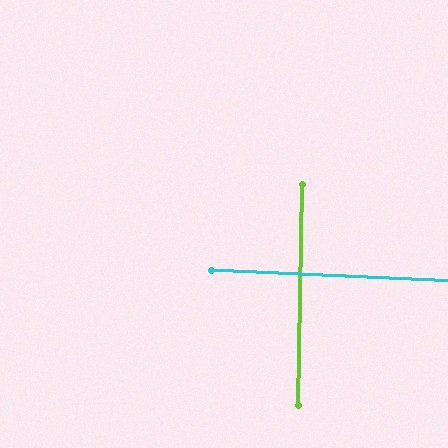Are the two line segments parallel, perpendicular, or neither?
Perpendicular — they meet at approximately 88°.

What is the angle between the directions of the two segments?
Approximately 88 degrees.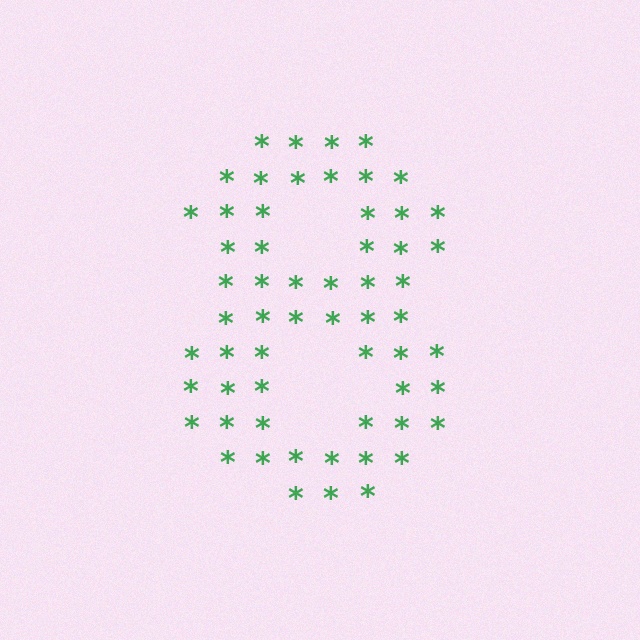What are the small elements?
The small elements are asterisks.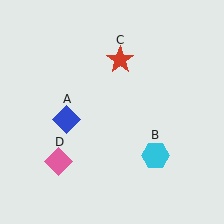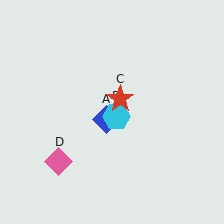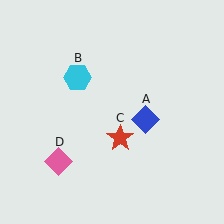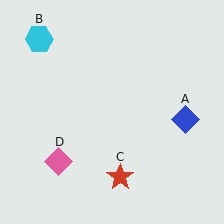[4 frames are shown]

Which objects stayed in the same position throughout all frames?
Pink diamond (object D) remained stationary.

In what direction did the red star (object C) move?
The red star (object C) moved down.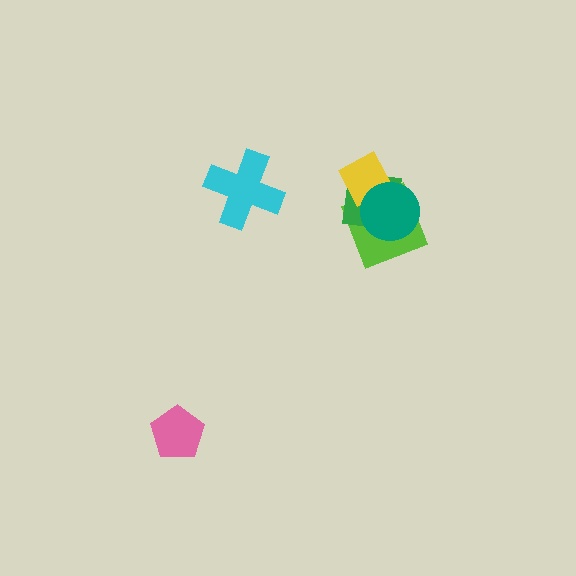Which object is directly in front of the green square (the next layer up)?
The yellow diamond is directly in front of the green square.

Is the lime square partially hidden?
Yes, it is partially covered by another shape.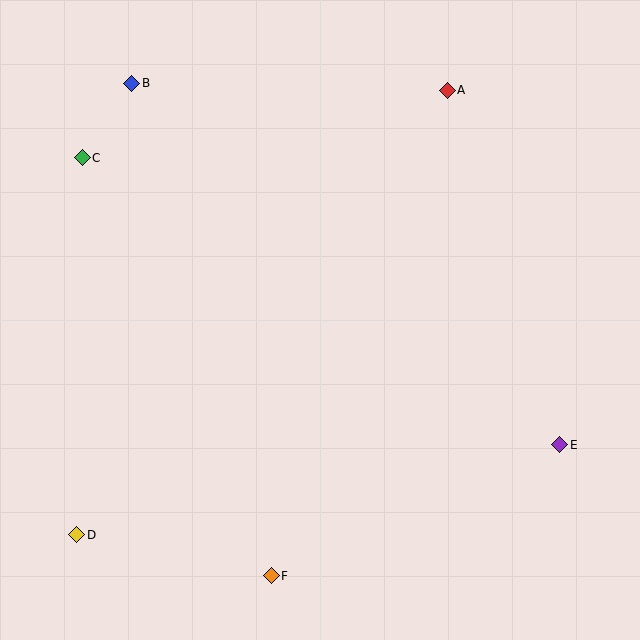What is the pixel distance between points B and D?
The distance between B and D is 455 pixels.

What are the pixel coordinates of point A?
Point A is at (447, 90).